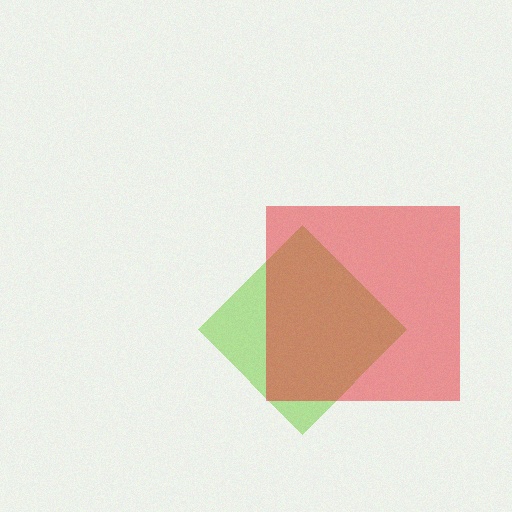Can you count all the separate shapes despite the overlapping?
Yes, there are 2 separate shapes.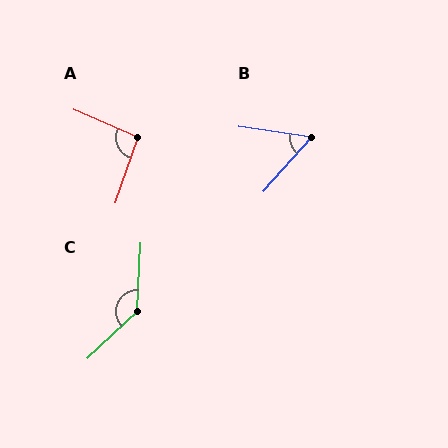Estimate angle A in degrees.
Approximately 94 degrees.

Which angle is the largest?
C, at approximately 136 degrees.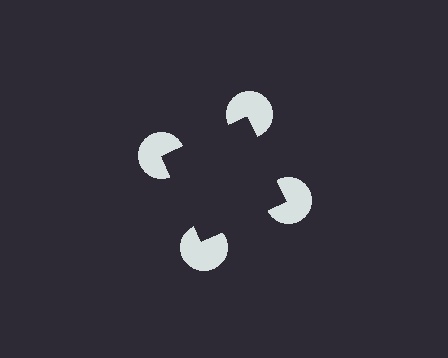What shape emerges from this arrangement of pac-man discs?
An illusory square — its edges are inferred from the aligned wedge cuts in the pac-man discs, not physically drawn.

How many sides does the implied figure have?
4 sides.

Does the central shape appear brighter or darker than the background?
It typically appears slightly darker than the background, even though no actual brightness change is drawn.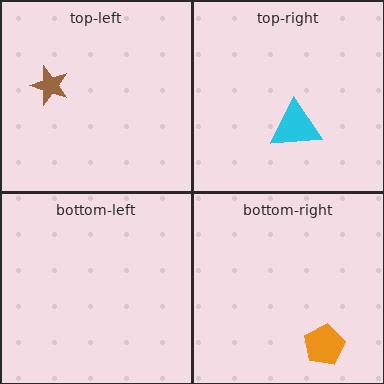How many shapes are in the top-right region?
1.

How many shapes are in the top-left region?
1.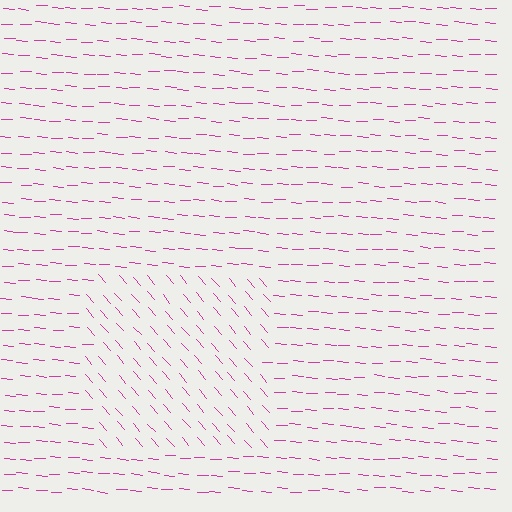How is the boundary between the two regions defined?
The boundary is defined purely by a change in line orientation (approximately 45 degrees difference). All lines are the same color and thickness.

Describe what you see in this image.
The image is filled with small magenta line segments. A rectangle region in the image has lines oriented differently from the surrounding lines, creating a visible texture boundary.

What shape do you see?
I see a rectangle.